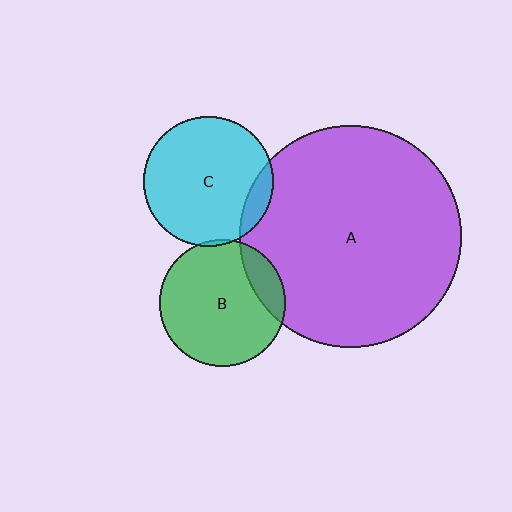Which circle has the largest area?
Circle A (purple).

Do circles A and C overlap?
Yes.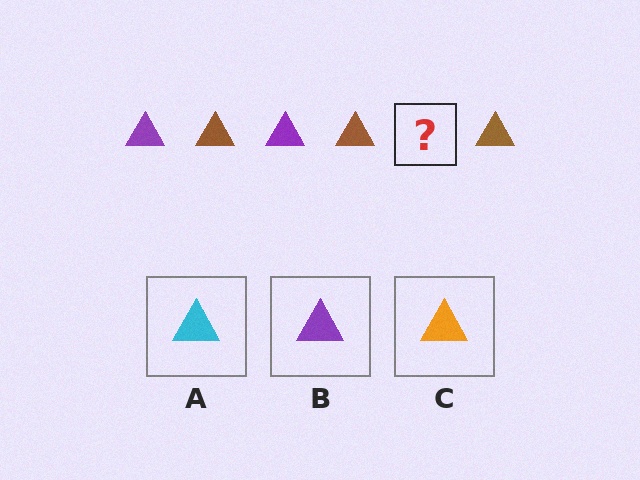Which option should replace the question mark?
Option B.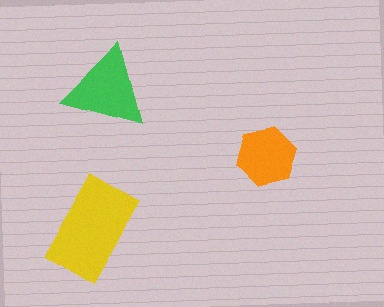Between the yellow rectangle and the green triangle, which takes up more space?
The yellow rectangle.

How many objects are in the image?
There are 3 objects in the image.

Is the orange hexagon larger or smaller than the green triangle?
Smaller.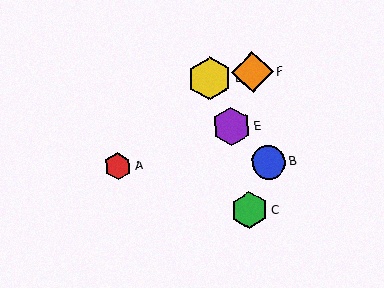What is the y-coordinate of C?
Object C is at y≈210.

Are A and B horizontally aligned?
Yes, both are at y≈166.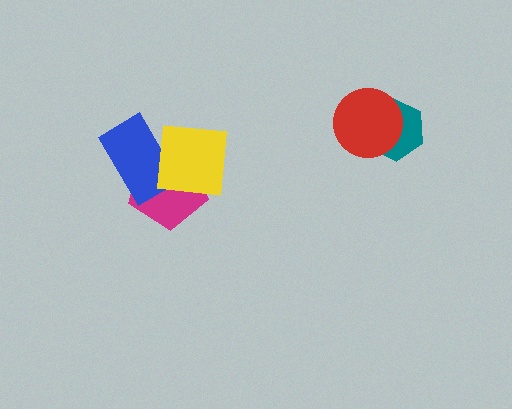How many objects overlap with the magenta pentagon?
2 objects overlap with the magenta pentagon.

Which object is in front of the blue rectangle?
The yellow square is in front of the blue rectangle.